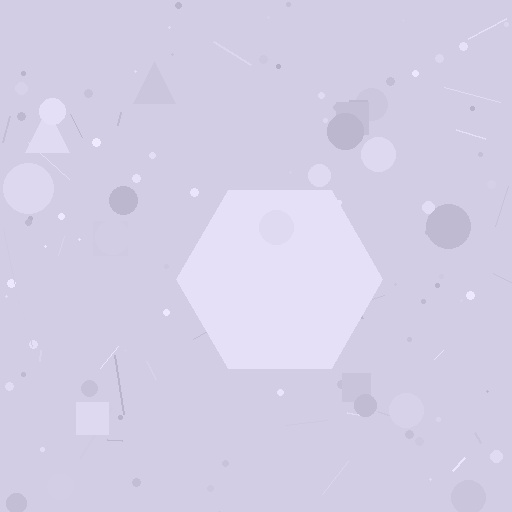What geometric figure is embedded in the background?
A hexagon is embedded in the background.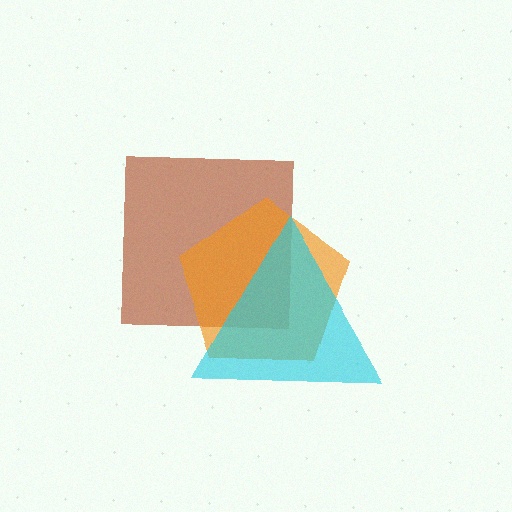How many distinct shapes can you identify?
There are 3 distinct shapes: a brown square, an orange pentagon, a cyan triangle.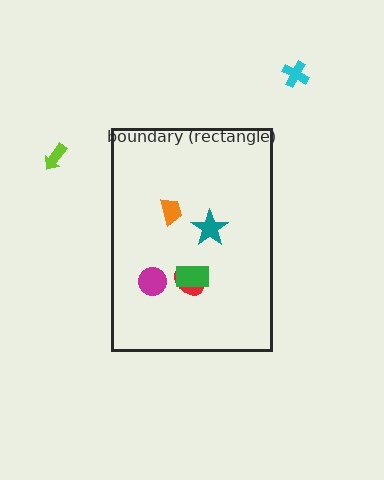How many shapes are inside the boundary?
5 inside, 2 outside.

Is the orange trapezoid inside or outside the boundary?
Inside.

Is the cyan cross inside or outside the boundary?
Outside.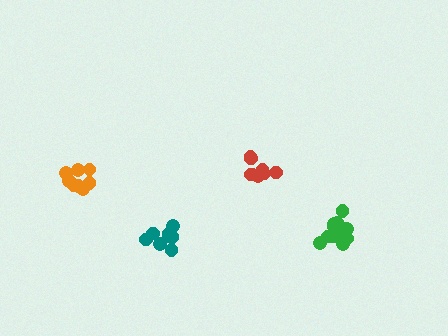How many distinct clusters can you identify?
There are 4 distinct clusters.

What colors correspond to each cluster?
The clusters are colored: red, teal, green, orange.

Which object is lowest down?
The teal cluster is bottommost.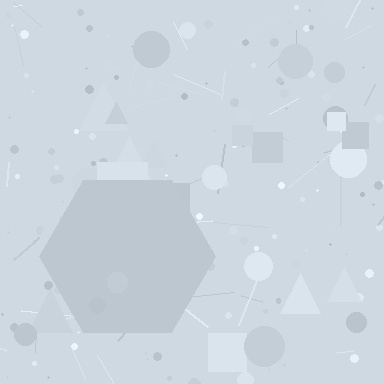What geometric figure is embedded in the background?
A hexagon is embedded in the background.